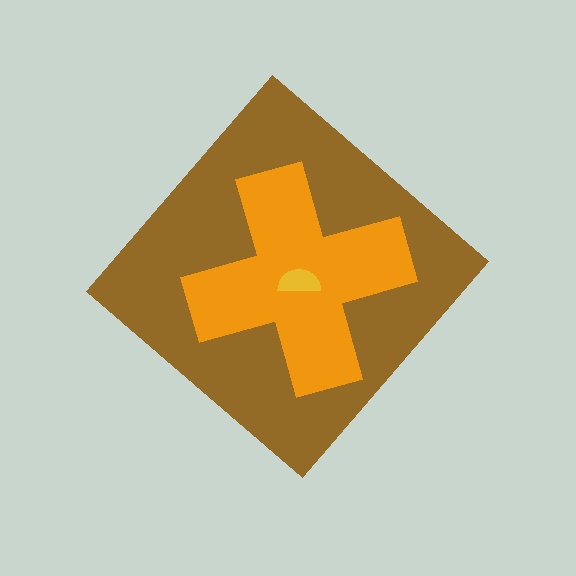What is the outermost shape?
The brown diamond.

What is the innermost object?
The yellow semicircle.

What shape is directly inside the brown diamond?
The orange cross.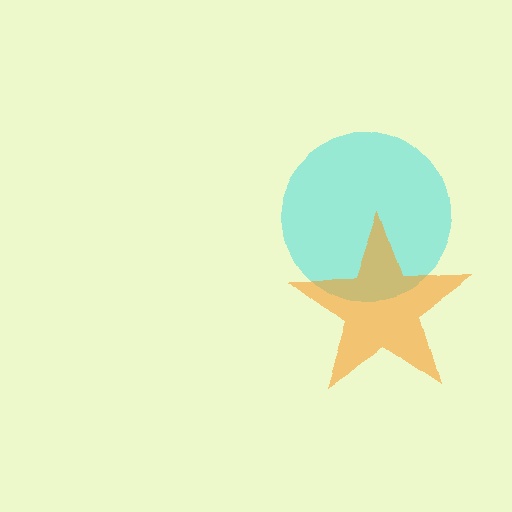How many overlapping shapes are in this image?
There are 2 overlapping shapes in the image.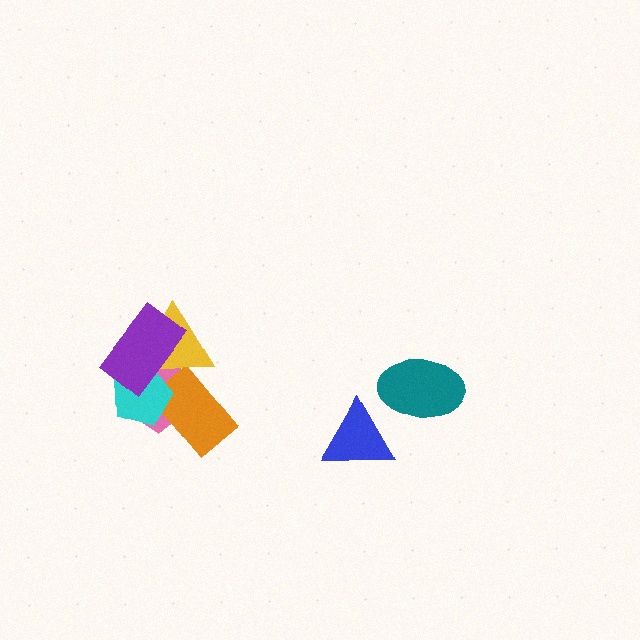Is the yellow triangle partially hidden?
Yes, it is partially covered by another shape.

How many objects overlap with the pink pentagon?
4 objects overlap with the pink pentagon.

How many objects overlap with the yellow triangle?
4 objects overlap with the yellow triangle.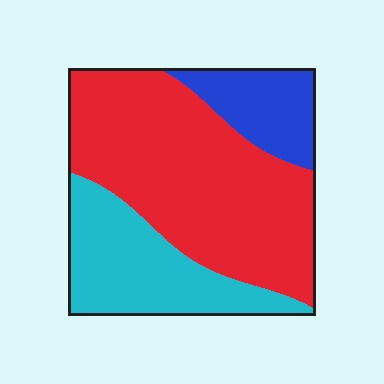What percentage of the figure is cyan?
Cyan takes up between a sixth and a third of the figure.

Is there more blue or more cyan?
Cyan.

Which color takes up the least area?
Blue, at roughly 15%.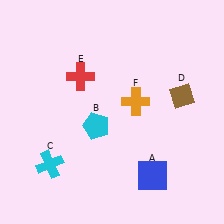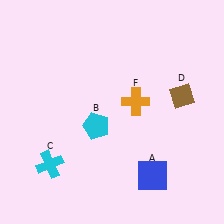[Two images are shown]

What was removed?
The red cross (E) was removed in Image 2.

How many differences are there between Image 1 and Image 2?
There is 1 difference between the two images.